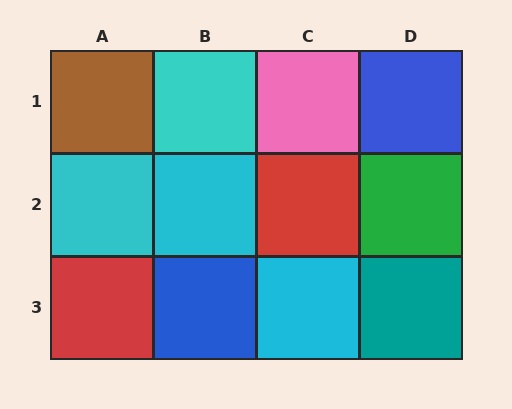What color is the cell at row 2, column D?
Green.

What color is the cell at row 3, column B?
Blue.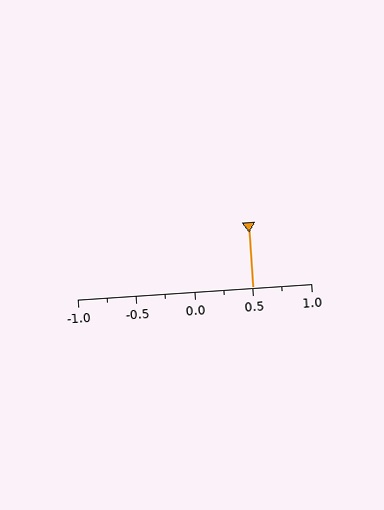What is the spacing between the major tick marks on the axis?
The major ticks are spaced 0.5 apart.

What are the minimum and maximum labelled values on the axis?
The axis runs from -1.0 to 1.0.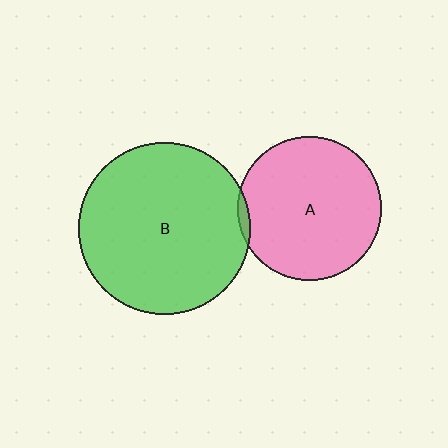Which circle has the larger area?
Circle B (green).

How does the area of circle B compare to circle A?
Approximately 1.4 times.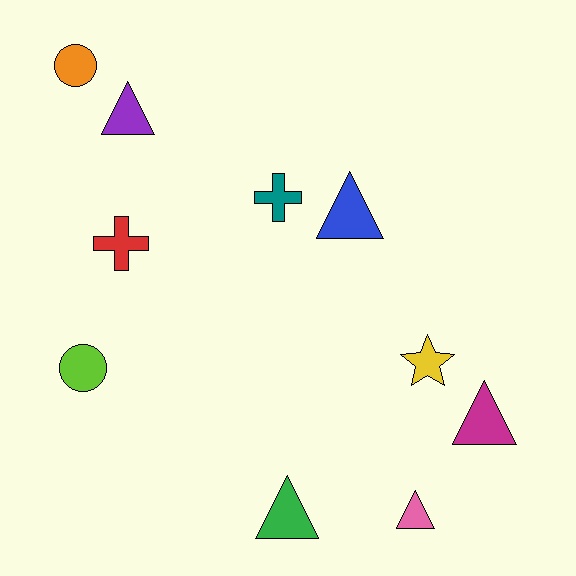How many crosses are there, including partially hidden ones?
There are 2 crosses.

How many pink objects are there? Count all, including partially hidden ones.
There is 1 pink object.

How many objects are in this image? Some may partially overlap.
There are 10 objects.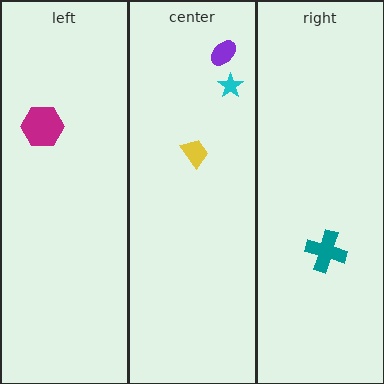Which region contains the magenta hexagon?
The left region.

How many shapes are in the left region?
1.